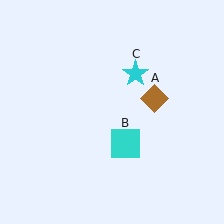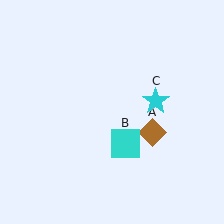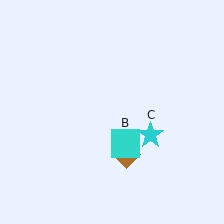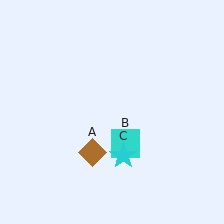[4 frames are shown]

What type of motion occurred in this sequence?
The brown diamond (object A), cyan star (object C) rotated clockwise around the center of the scene.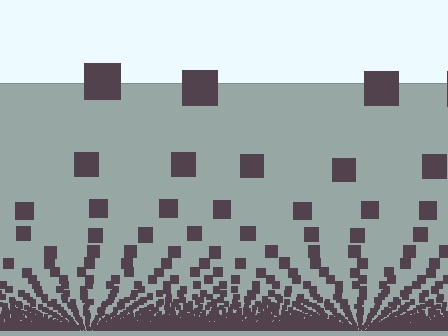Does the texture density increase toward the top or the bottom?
Density increases toward the bottom.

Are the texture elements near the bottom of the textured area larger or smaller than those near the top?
Smaller. The gradient is inverted — elements near the bottom are smaller and denser.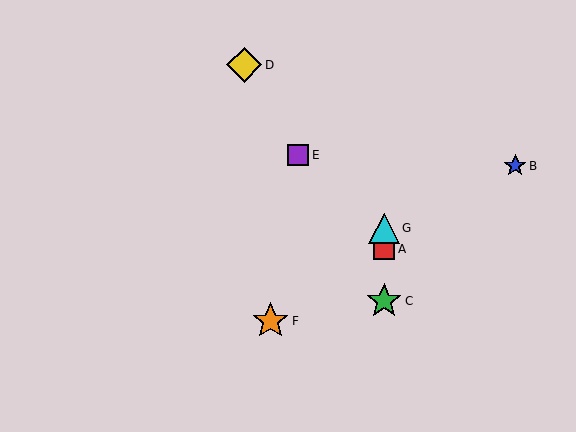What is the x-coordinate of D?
Object D is at x≈244.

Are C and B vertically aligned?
No, C is at x≈384 and B is at x≈515.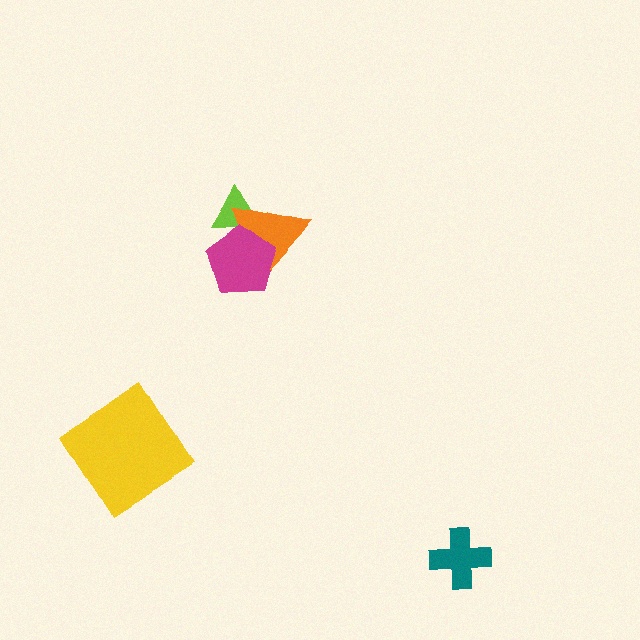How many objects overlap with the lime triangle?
2 objects overlap with the lime triangle.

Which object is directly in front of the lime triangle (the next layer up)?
The orange triangle is directly in front of the lime triangle.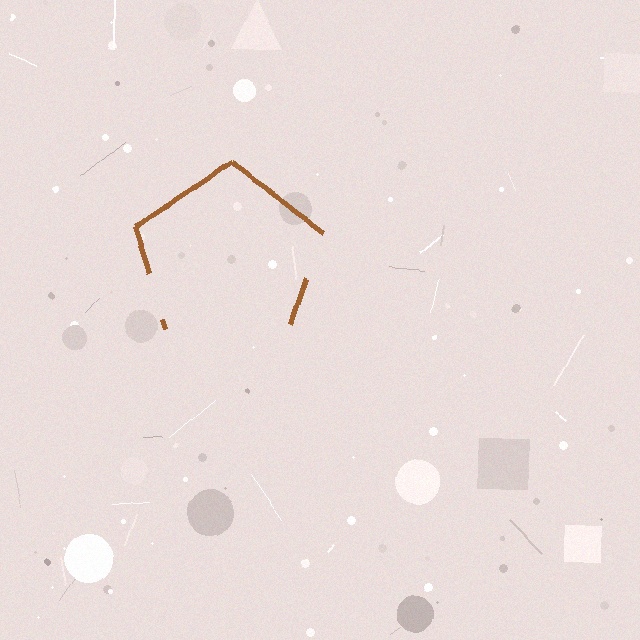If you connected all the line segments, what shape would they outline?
They would outline a pentagon.